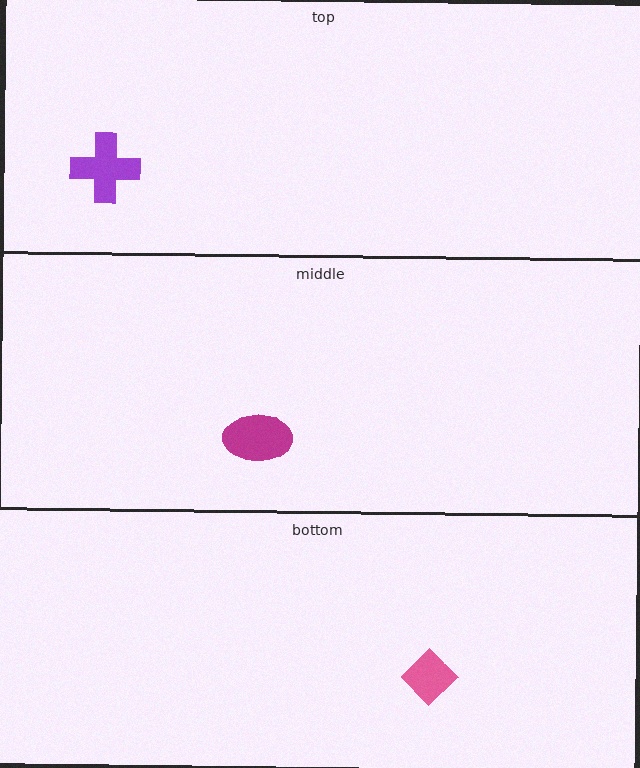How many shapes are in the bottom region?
1.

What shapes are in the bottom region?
The pink diamond.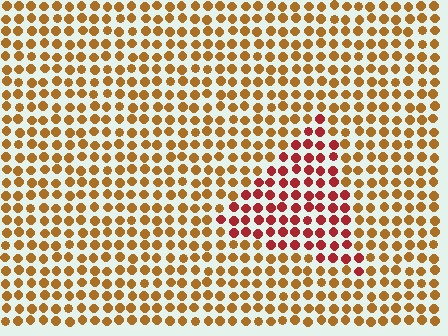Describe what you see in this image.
The image is filled with small brown elements in a uniform arrangement. A triangle-shaped region is visible where the elements are tinted to a slightly different hue, forming a subtle color boundary.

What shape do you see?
I see a triangle.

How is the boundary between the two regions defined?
The boundary is defined purely by a slight shift in hue (about 39 degrees). Spacing, size, and orientation are identical on both sides.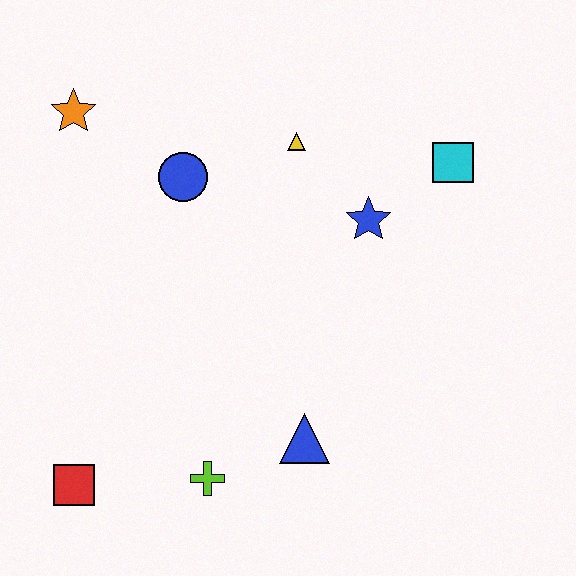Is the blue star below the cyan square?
Yes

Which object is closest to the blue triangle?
The lime cross is closest to the blue triangle.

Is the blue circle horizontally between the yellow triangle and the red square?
Yes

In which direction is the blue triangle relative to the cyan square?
The blue triangle is below the cyan square.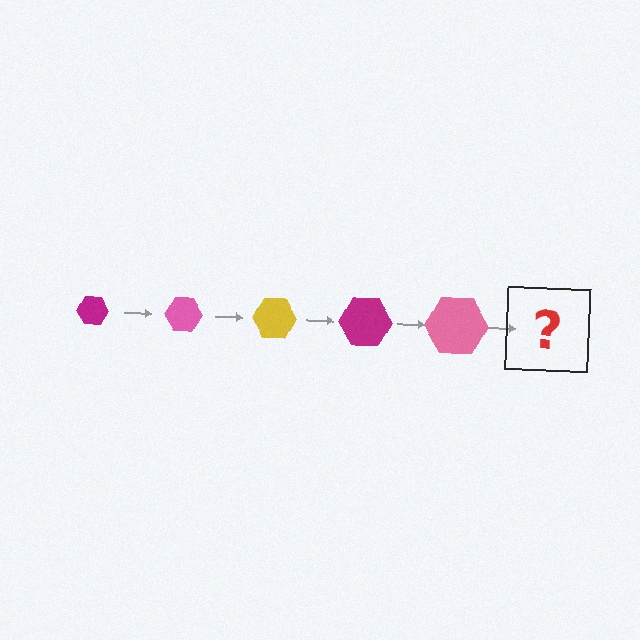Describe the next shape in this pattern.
It should be a yellow hexagon, larger than the previous one.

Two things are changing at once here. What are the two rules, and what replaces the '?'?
The two rules are that the hexagon grows larger each step and the color cycles through magenta, pink, and yellow. The '?' should be a yellow hexagon, larger than the previous one.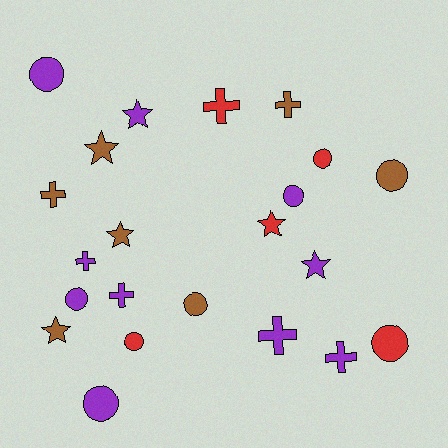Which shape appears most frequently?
Circle, with 9 objects.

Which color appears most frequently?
Purple, with 10 objects.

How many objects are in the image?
There are 22 objects.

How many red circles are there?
There are 3 red circles.